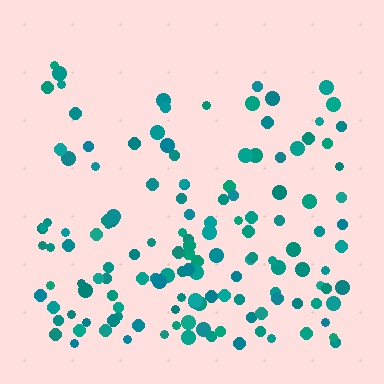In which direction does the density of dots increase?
From top to bottom, with the bottom side densest.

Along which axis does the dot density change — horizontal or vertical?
Vertical.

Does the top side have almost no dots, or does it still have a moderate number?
Still a moderate number, just noticeably fewer than the bottom.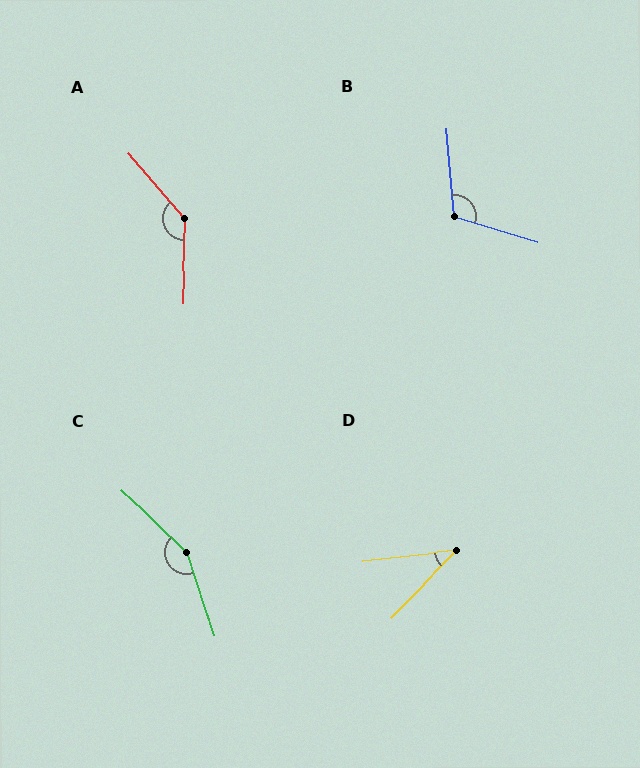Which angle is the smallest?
D, at approximately 39 degrees.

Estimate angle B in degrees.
Approximately 112 degrees.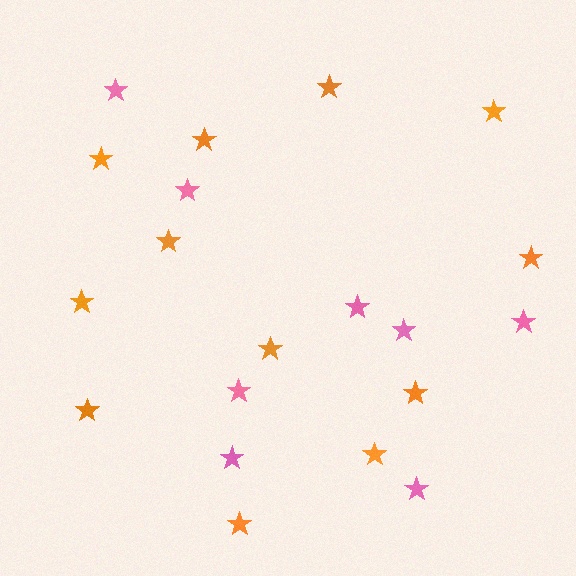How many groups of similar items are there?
There are 2 groups: one group of pink stars (8) and one group of orange stars (12).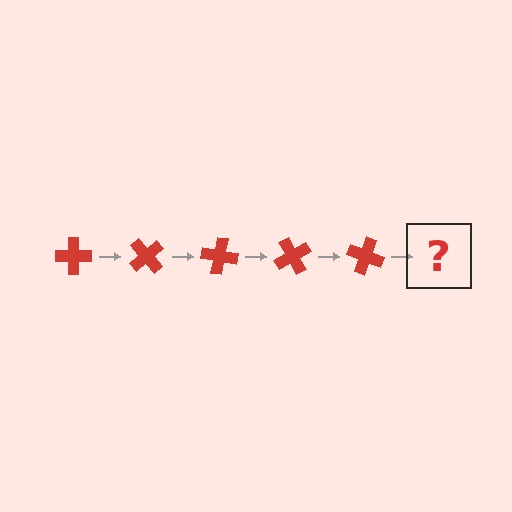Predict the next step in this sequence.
The next step is a red cross rotated 250 degrees.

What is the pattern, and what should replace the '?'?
The pattern is that the cross rotates 50 degrees each step. The '?' should be a red cross rotated 250 degrees.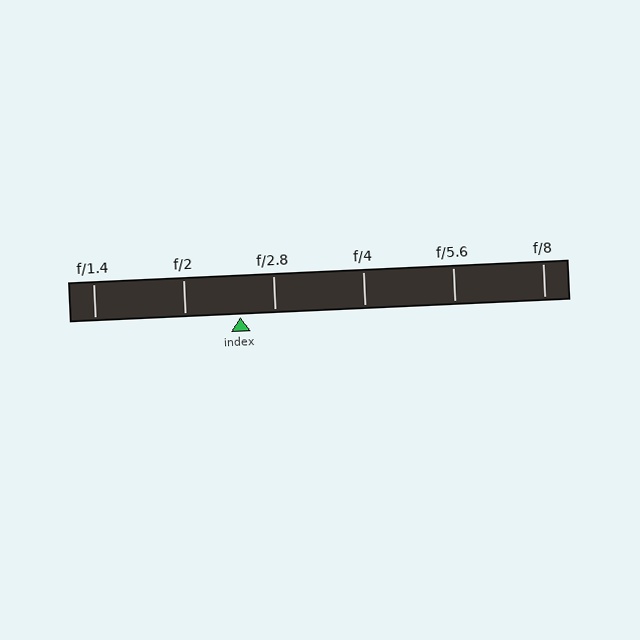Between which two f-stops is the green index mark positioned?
The index mark is between f/2 and f/2.8.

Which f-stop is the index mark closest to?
The index mark is closest to f/2.8.